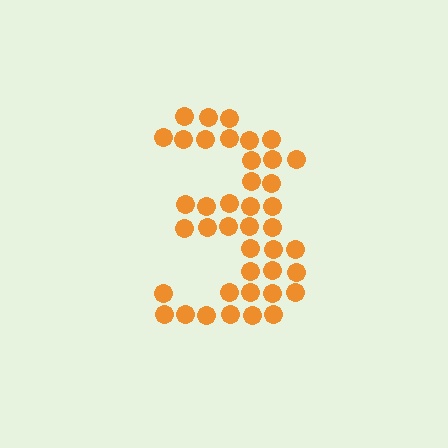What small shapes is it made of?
It is made of small circles.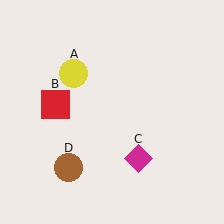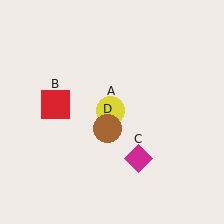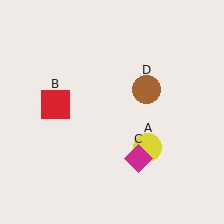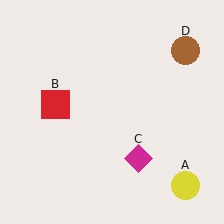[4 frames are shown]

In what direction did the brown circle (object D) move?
The brown circle (object D) moved up and to the right.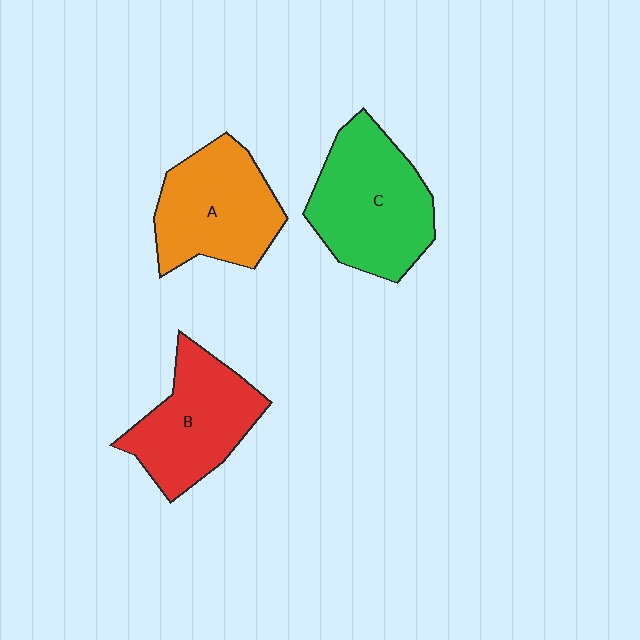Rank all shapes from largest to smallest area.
From largest to smallest: C (green), A (orange), B (red).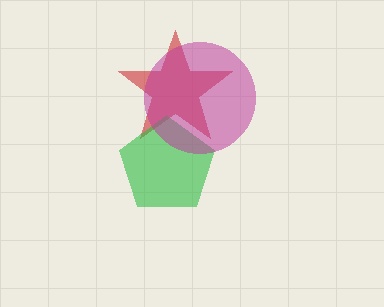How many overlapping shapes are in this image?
There are 3 overlapping shapes in the image.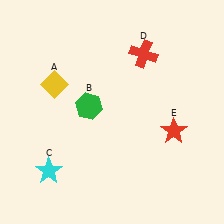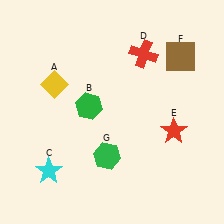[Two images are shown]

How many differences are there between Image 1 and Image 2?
There are 2 differences between the two images.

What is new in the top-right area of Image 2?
A brown square (F) was added in the top-right area of Image 2.